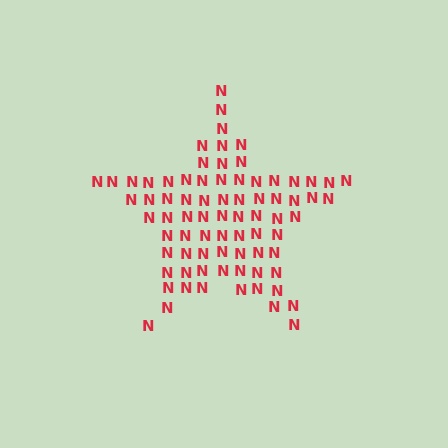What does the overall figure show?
The overall figure shows a star.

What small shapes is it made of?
It is made of small letter N's.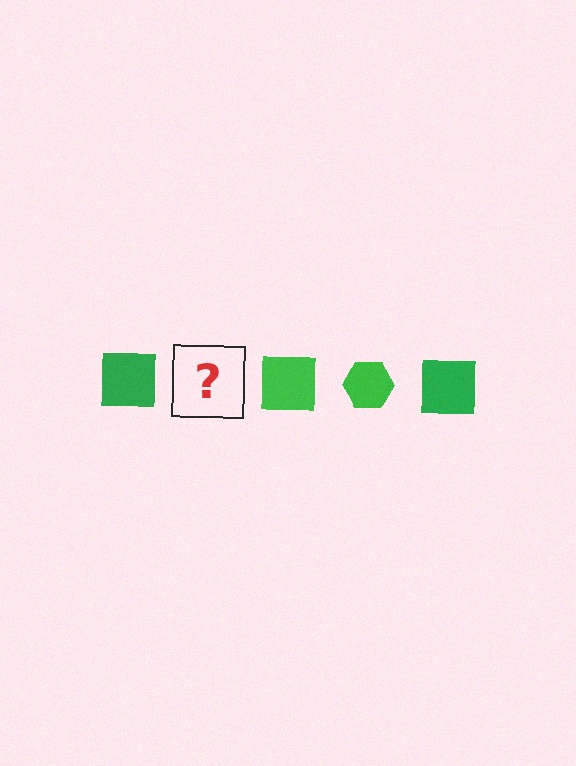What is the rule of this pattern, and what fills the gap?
The rule is that the pattern cycles through square, hexagon shapes in green. The gap should be filled with a green hexagon.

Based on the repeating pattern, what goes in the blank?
The blank should be a green hexagon.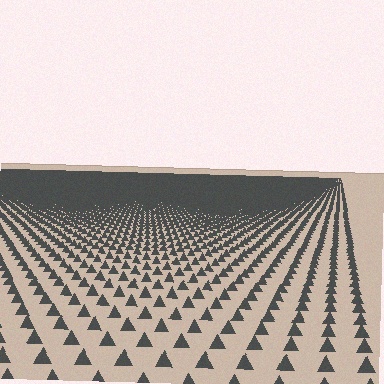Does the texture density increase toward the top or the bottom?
Density increases toward the top.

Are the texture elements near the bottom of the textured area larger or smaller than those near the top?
Larger. Near the bottom, elements are closer to the viewer and appear at a bigger on-screen size.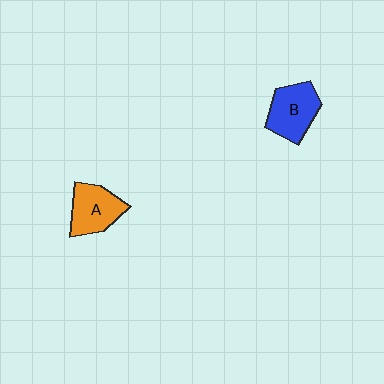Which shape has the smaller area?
Shape A (orange).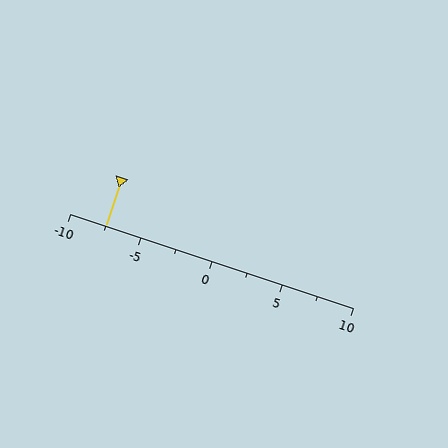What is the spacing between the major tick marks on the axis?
The major ticks are spaced 5 apart.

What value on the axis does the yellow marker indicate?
The marker indicates approximately -7.5.